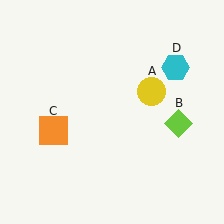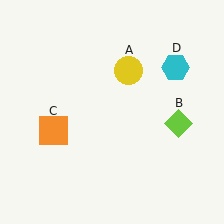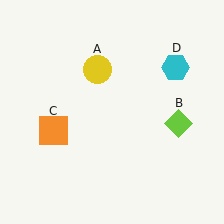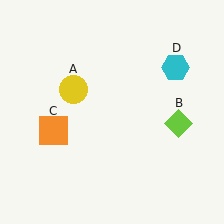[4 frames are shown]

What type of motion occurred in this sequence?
The yellow circle (object A) rotated counterclockwise around the center of the scene.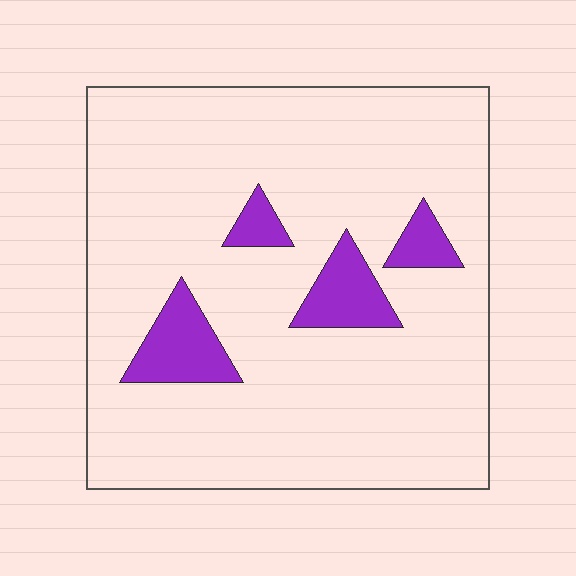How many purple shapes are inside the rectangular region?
4.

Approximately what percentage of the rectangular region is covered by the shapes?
Approximately 10%.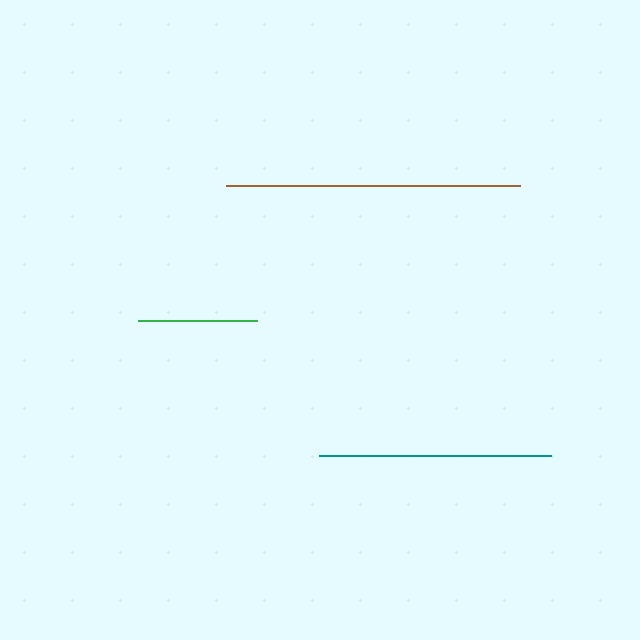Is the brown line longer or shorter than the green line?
The brown line is longer than the green line.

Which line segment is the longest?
The brown line is the longest at approximately 294 pixels.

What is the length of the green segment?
The green segment is approximately 118 pixels long.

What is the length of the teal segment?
The teal segment is approximately 232 pixels long.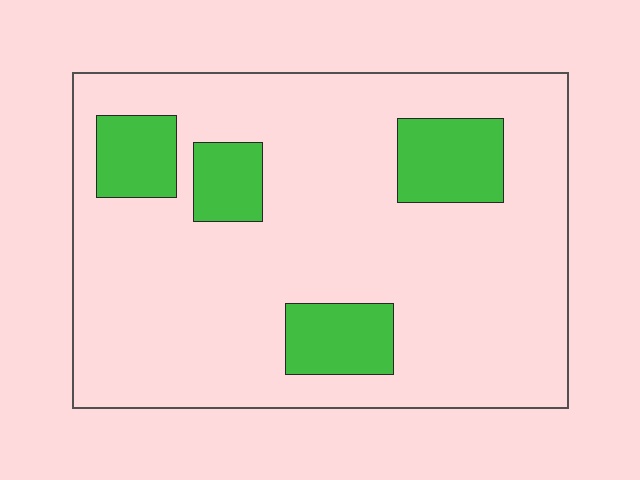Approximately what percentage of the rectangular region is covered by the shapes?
Approximately 15%.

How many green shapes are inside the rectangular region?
4.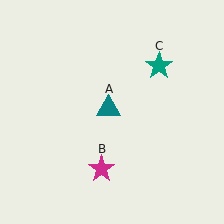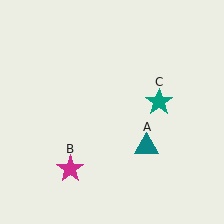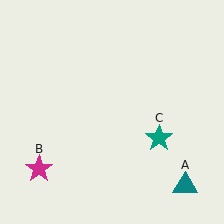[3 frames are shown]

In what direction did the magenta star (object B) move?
The magenta star (object B) moved left.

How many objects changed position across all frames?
3 objects changed position: teal triangle (object A), magenta star (object B), teal star (object C).